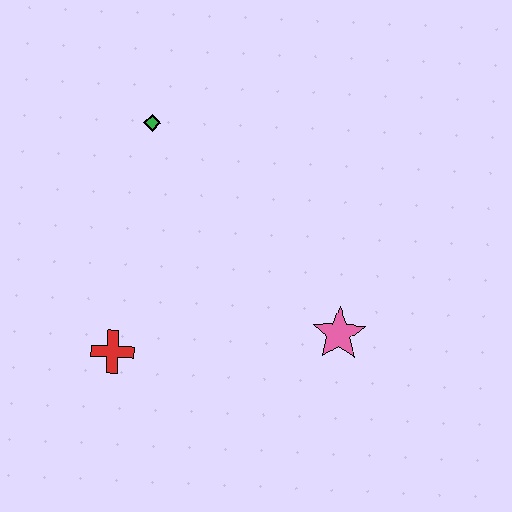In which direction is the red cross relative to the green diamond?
The red cross is below the green diamond.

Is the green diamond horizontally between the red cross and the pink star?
Yes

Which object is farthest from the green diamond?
The pink star is farthest from the green diamond.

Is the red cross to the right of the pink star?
No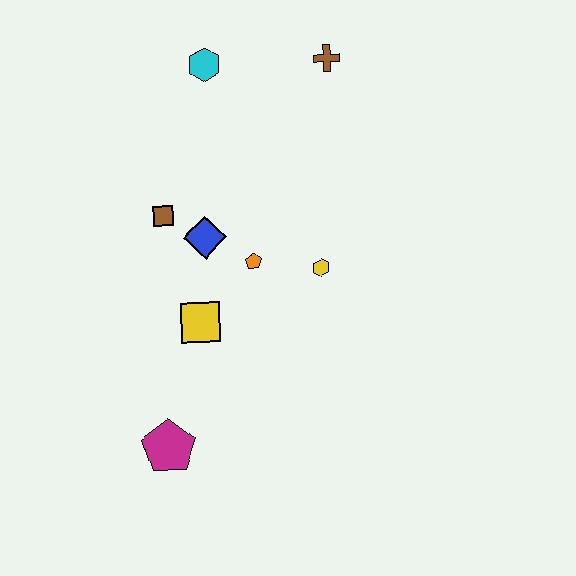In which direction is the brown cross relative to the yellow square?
The brown cross is above the yellow square.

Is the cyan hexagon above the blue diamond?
Yes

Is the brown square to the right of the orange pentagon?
No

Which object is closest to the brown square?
The blue diamond is closest to the brown square.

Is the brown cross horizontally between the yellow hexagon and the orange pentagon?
No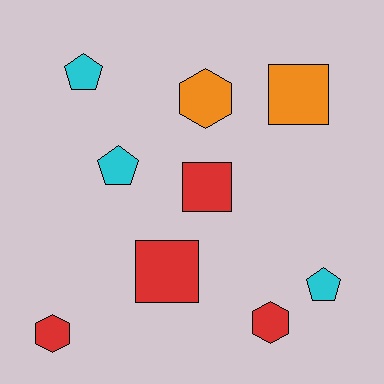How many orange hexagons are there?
There is 1 orange hexagon.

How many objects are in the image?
There are 9 objects.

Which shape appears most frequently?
Square, with 3 objects.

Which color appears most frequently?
Red, with 4 objects.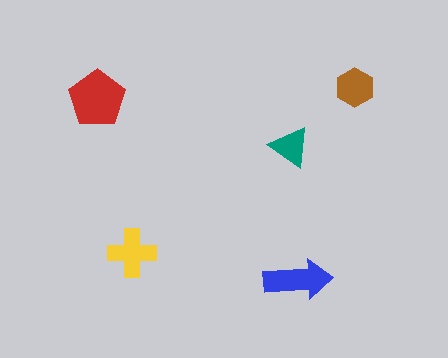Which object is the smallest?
The teal triangle.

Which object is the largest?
The red pentagon.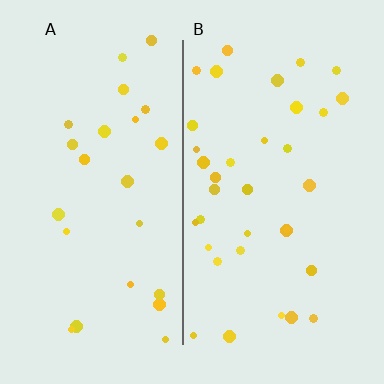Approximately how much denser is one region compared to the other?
Approximately 1.5× — region B over region A.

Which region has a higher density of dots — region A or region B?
B (the right).